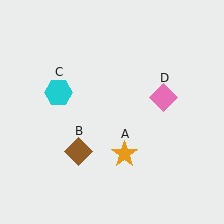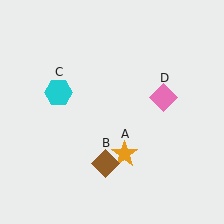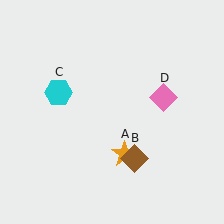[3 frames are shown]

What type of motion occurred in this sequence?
The brown diamond (object B) rotated counterclockwise around the center of the scene.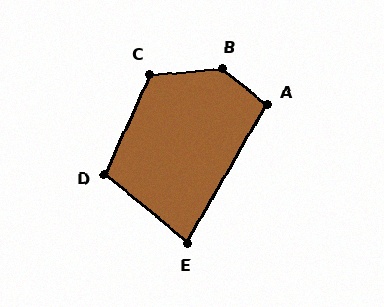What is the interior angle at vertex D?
Approximately 106 degrees (obtuse).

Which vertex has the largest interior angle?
B, at approximately 137 degrees.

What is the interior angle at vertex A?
Approximately 98 degrees (obtuse).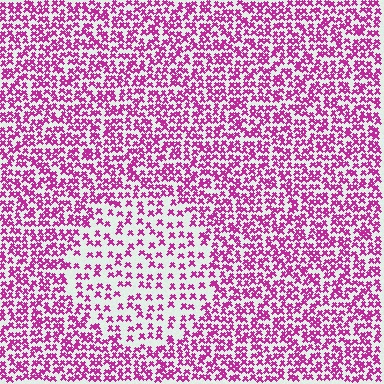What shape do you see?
I see a circle.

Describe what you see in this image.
The image contains small magenta elements arranged at two different densities. A circle-shaped region is visible where the elements are less densely packed than the surrounding area.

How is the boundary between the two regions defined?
The boundary is defined by a change in element density (approximately 2.0x ratio). All elements are the same color, size, and shape.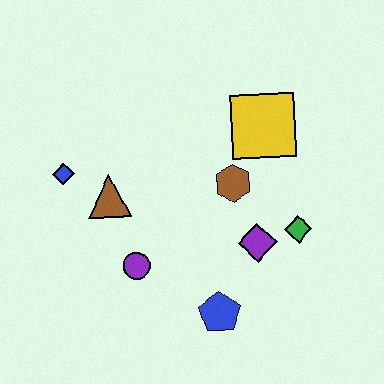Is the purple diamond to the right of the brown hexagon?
Yes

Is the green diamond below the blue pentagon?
No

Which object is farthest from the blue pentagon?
The blue diamond is farthest from the blue pentagon.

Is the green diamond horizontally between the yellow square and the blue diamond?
No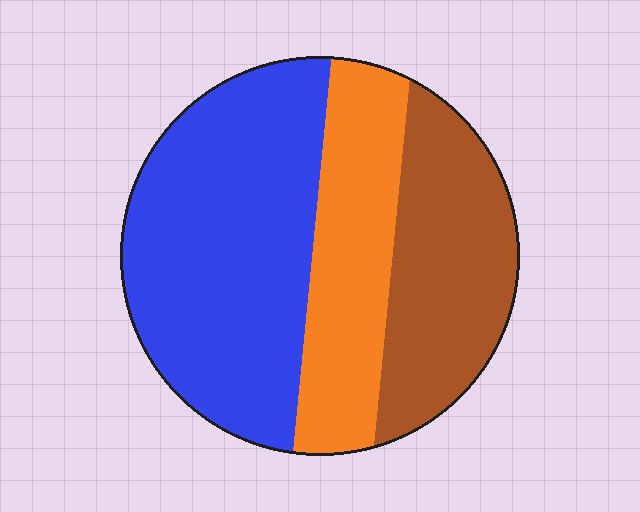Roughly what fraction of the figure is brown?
Brown covers about 30% of the figure.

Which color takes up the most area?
Blue, at roughly 45%.